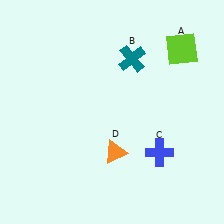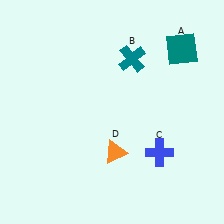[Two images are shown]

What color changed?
The square (A) changed from lime in Image 1 to teal in Image 2.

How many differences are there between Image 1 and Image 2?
There is 1 difference between the two images.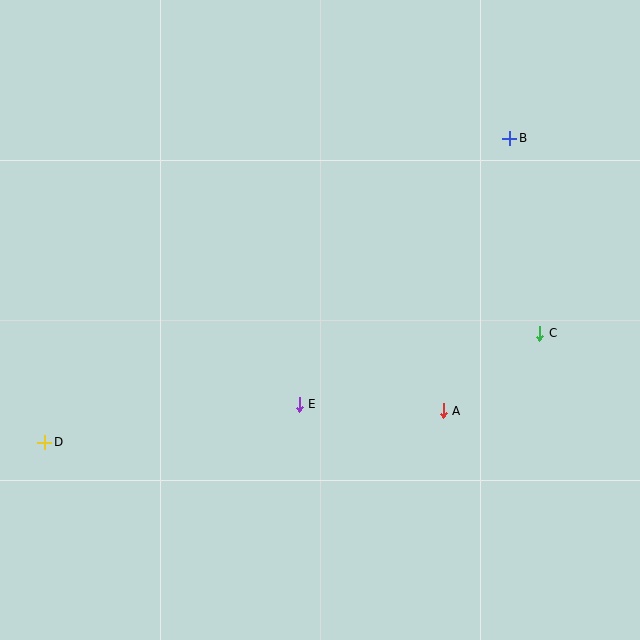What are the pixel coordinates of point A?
Point A is at (443, 411).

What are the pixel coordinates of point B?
Point B is at (510, 138).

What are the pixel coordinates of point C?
Point C is at (540, 333).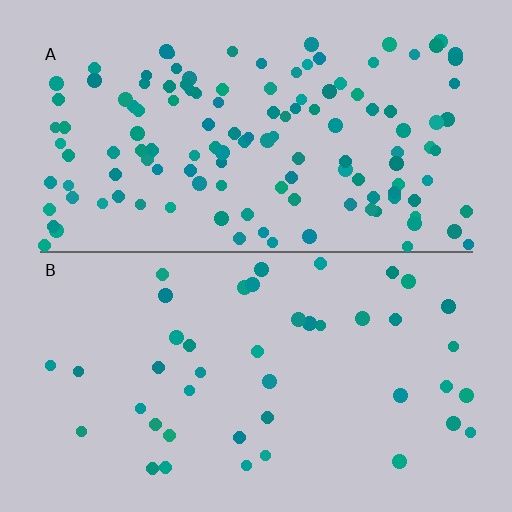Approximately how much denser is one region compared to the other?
Approximately 3.1× — region A over region B.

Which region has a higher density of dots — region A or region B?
A (the top).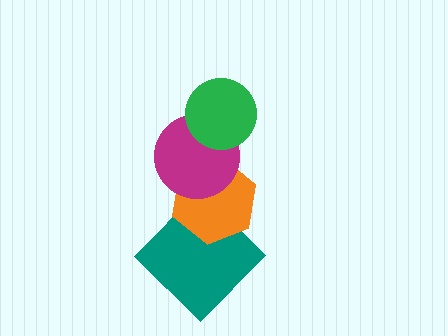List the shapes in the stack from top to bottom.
From top to bottom: the green circle, the magenta circle, the orange hexagon, the teal diamond.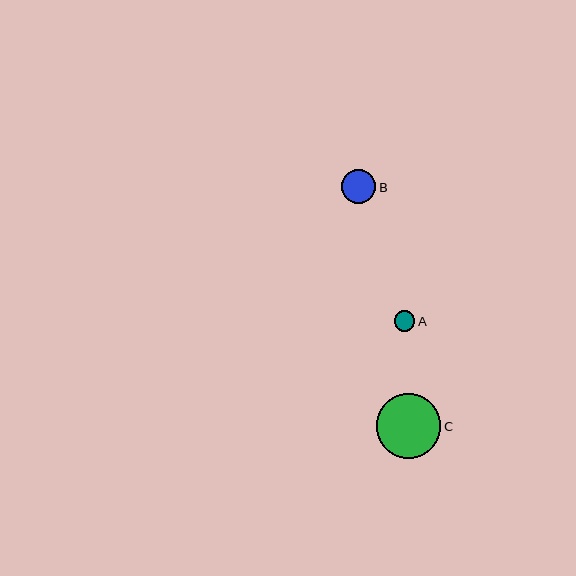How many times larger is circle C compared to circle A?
Circle C is approximately 3.2 times the size of circle A.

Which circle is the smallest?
Circle A is the smallest with a size of approximately 21 pixels.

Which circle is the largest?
Circle C is the largest with a size of approximately 65 pixels.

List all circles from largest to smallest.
From largest to smallest: C, B, A.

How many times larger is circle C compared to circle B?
Circle C is approximately 1.9 times the size of circle B.